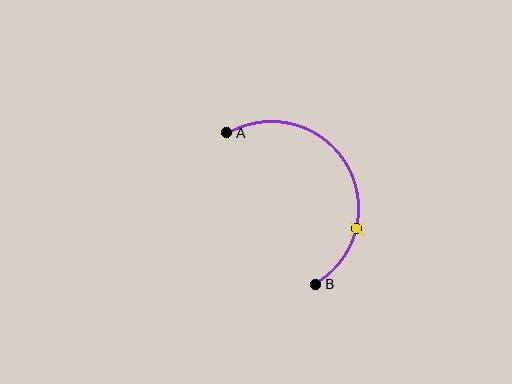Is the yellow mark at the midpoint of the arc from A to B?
No. The yellow mark lies on the arc but is closer to endpoint B. The arc midpoint would be at the point on the curve equidistant along the arc from both A and B.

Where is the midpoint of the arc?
The arc midpoint is the point on the curve farthest from the straight line joining A and B. It sits to the right of that line.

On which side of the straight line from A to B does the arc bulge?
The arc bulges to the right of the straight line connecting A and B.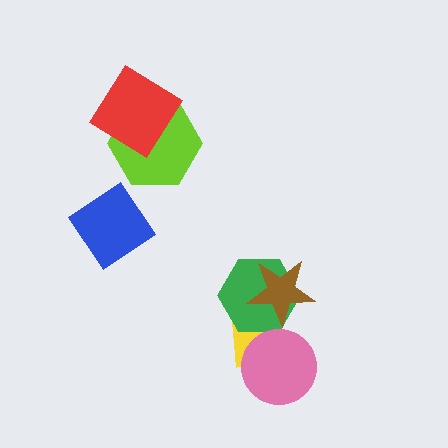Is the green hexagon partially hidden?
Yes, it is partially covered by another shape.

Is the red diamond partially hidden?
No, no other shape covers it.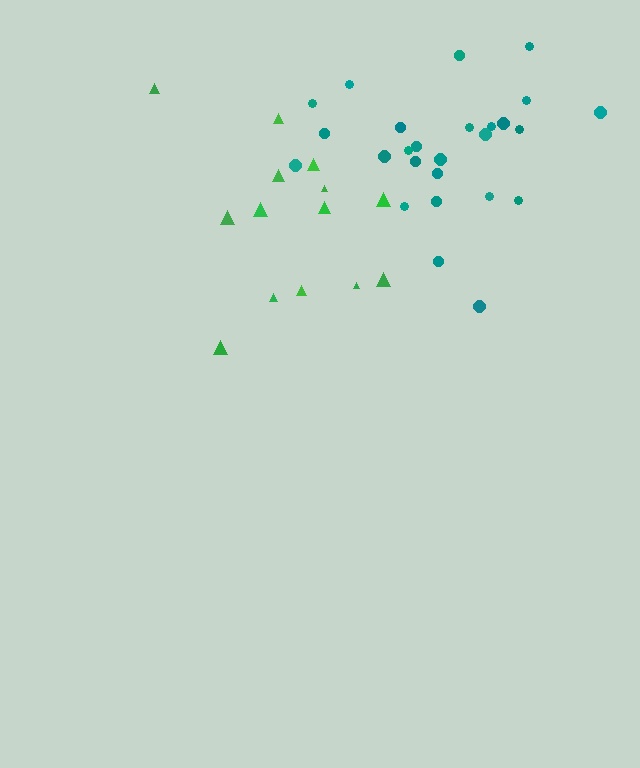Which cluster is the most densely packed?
Teal.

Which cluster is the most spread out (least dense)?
Green.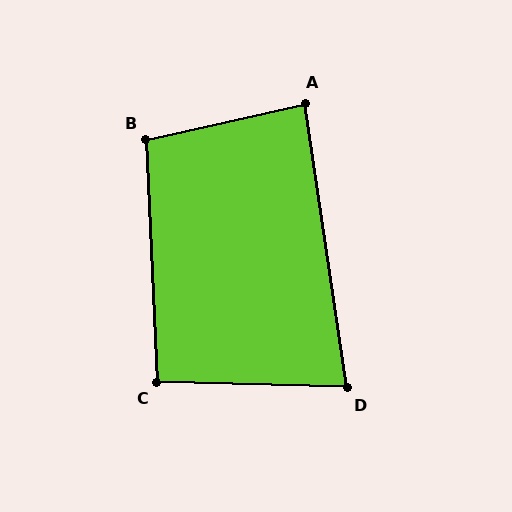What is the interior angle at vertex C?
Approximately 94 degrees (approximately right).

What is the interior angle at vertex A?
Approximately 86 degrees (approximately right).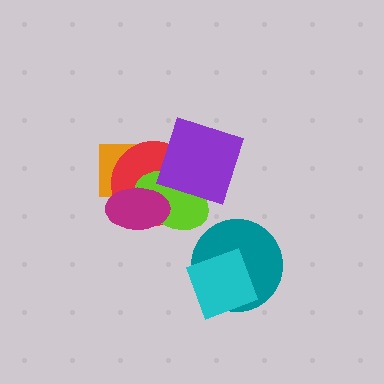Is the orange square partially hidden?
Yes, it is partially covered by another shape.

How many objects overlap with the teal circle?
1 object overlaps with the teal circle.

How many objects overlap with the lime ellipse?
4 objects overlap with the lime ellipse.